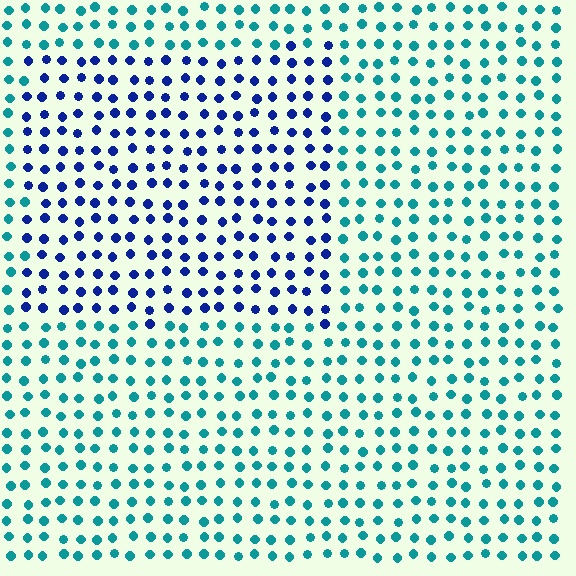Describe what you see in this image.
The image is filled with small teal elements in a uniform arrangement. A rectangle-shaped region is visible where the elements are tinted to a slightly different hue, forming a subtle color boundary.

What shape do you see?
I see a rectangle.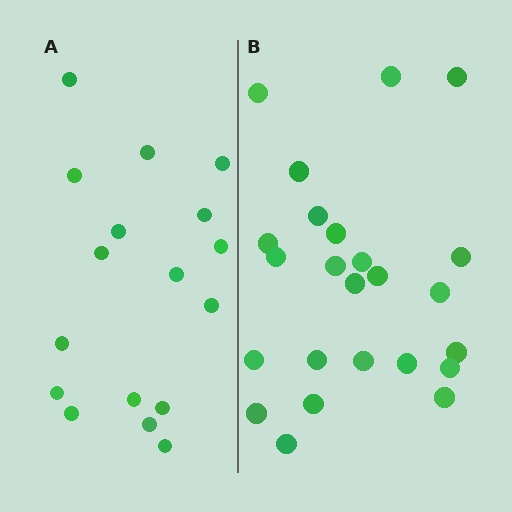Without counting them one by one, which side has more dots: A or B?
Region B (the right region) has more dots.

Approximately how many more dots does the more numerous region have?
Region B has roughly 8 or so more dots than region A.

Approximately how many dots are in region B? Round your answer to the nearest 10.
About 20 dots. (The exact count is 24, which rounds to 20.)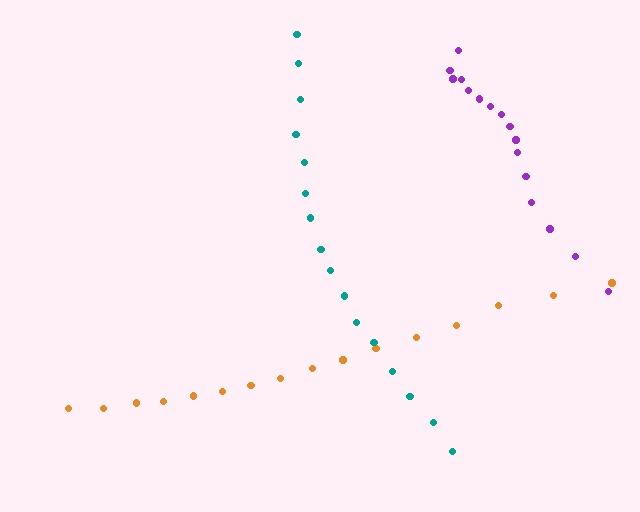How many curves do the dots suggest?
There are 3 distinct paths.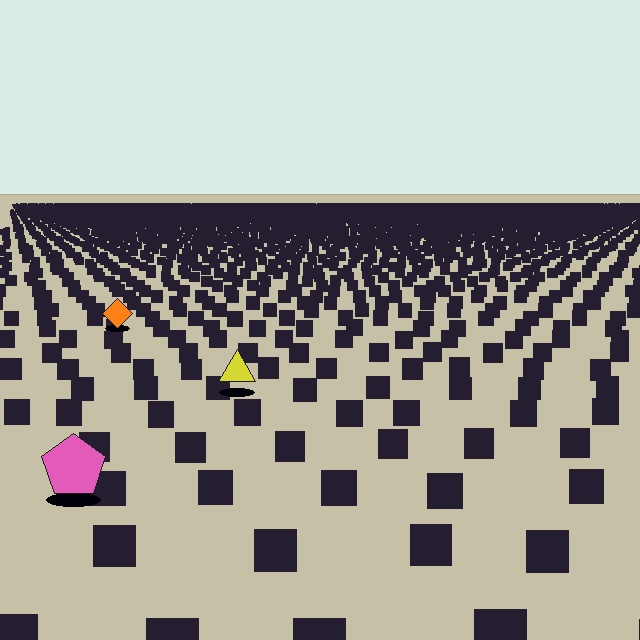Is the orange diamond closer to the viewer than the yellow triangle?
No. The yellow triangle is closer — you can tell from the texture gradient: the ground texture is coarser near it.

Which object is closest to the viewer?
The pink pentagon is closest. The texture marks near it are larger and more spread out.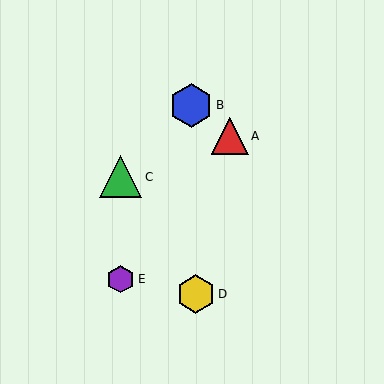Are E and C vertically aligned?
Yes, both are at x≈121.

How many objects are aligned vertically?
2 objects (C, E) are aligned vertically.